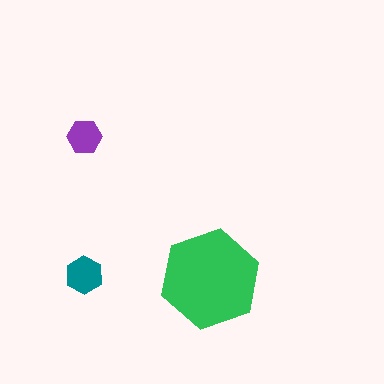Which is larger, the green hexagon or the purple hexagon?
The green one.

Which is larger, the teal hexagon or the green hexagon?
The green one.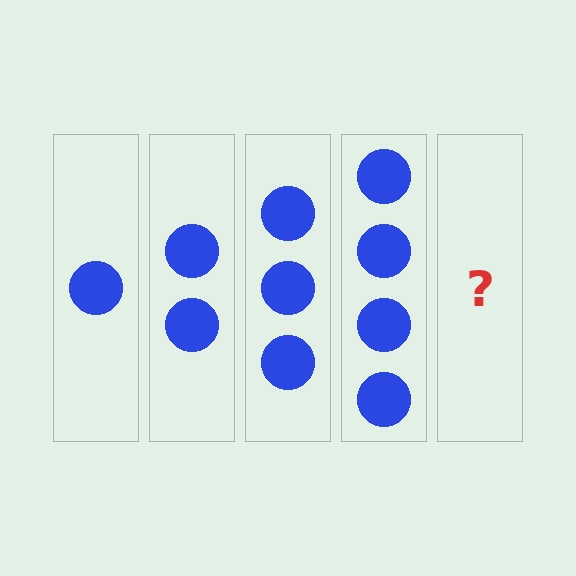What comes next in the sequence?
The next element should be 5 circles.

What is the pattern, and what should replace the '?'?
The pattern is that each step adds one more circle. The '?' should be 5 circles.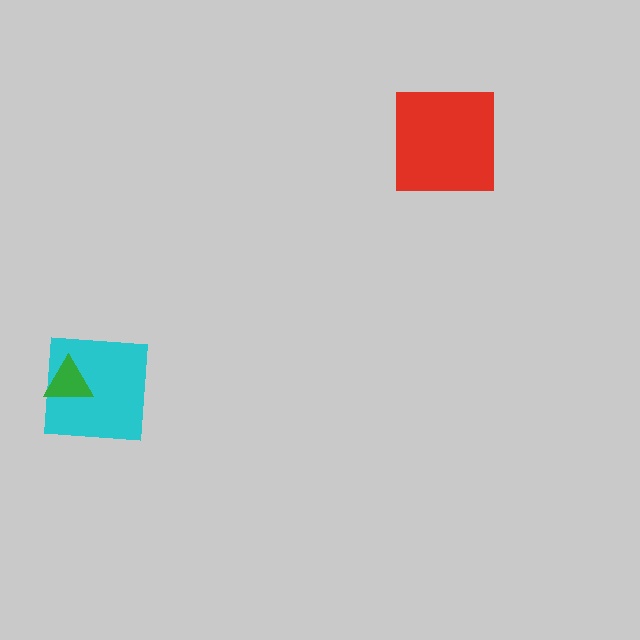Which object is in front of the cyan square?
The green triangle is in front of the cyan square.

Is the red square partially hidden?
No, no other shape covers it.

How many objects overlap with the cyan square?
1 object overlaps with the cyan square.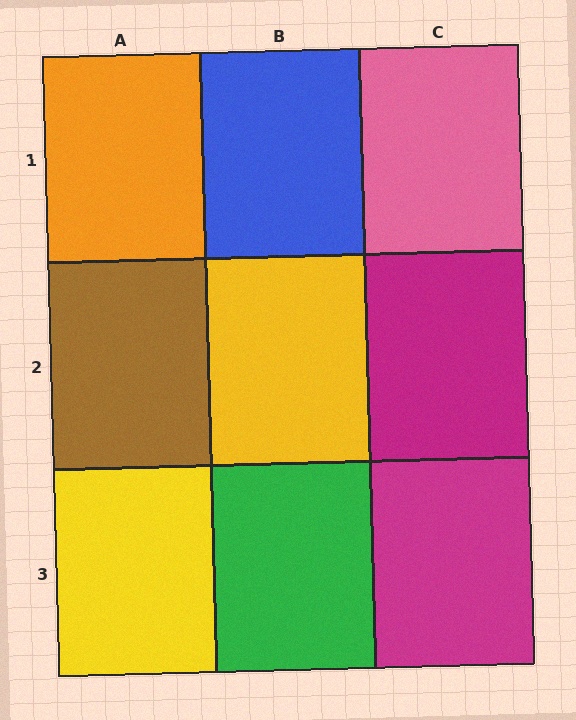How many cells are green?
1 cell is green.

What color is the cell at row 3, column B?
Green.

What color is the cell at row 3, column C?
Magenta.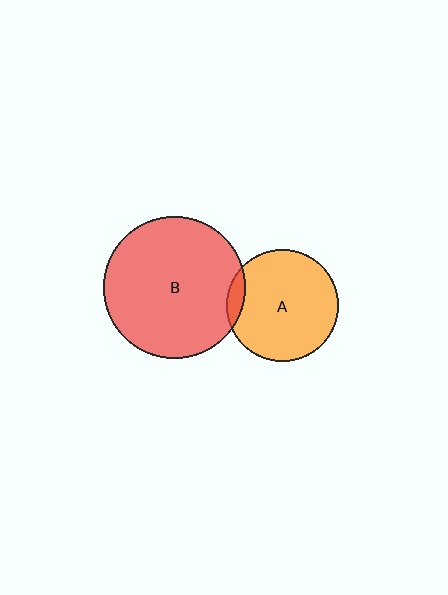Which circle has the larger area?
Circle B (red).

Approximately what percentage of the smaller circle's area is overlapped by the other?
Approximately 10%.